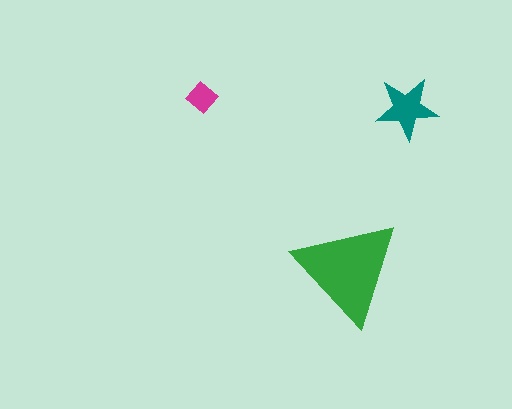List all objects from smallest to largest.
The magenta diamond, the teal star, the green triangle.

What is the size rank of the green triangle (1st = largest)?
1st.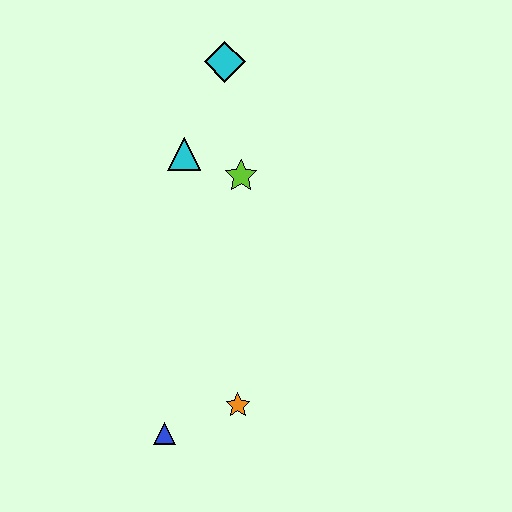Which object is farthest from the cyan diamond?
The blue triangle is farthest from the cyan diamond.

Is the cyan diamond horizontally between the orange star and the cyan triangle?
Yes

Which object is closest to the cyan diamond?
The cyan triangle is closest to the cyan diamond.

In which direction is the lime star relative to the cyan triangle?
The lime star is to the right of the cyan triangle.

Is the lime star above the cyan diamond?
No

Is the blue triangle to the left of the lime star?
Yes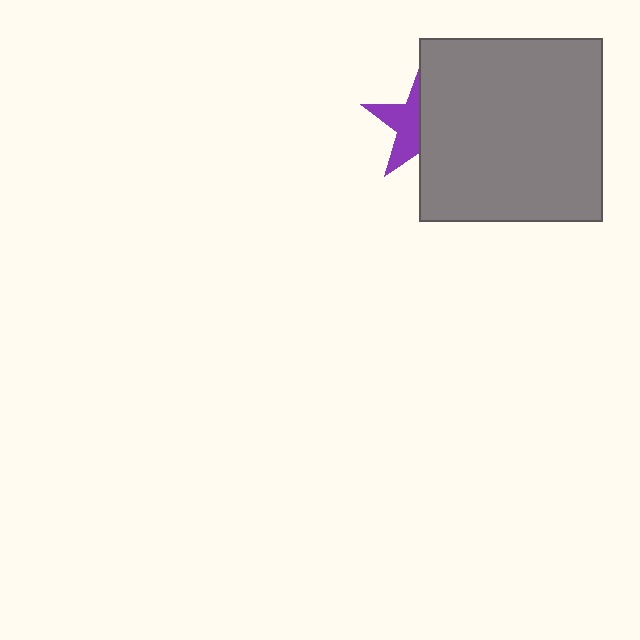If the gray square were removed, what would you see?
You would see the complete purple star.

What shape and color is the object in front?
The object in front is a gray square.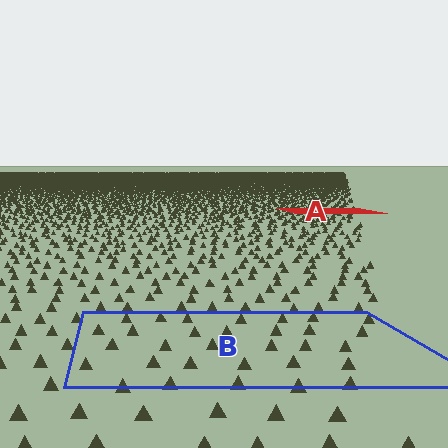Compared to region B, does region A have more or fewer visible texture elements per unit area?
Region A has more texture elements per unit area — they are packed more densely because it is farther away.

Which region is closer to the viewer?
Region B is closer. The texture elements there are larger and more spread out.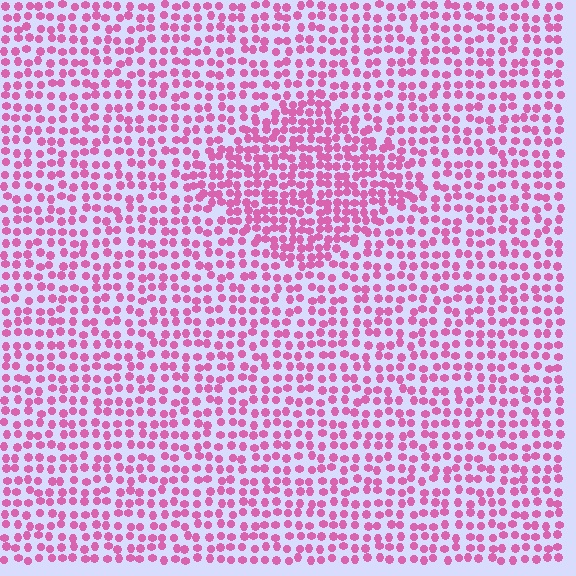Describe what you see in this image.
The image contains small pink elements arranged at two different densities. A diamond-shaped region is visible where the elements are more densely packed than the surrounding area.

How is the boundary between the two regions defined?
The boundary is defined by a change in element density (approximately 1.6x ratio). All elements are the same color, size, and shape.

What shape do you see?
I see a diamond.